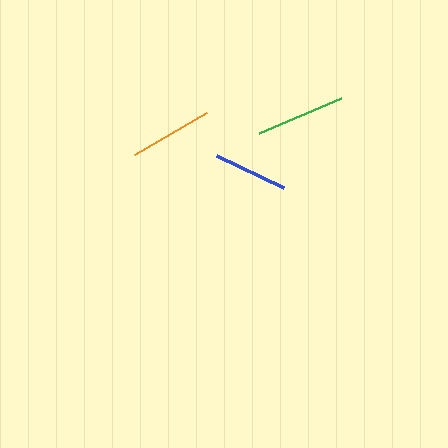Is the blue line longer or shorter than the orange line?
The orange line is longer than the blue line.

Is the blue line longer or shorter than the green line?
The green line is longer than the blue line.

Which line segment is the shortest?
The blue line is the shortest at approximately 74 pixels.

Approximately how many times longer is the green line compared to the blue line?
The green line is approximately 1.2 times the length of the blue line.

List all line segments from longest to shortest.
From longest to shortest: green, orange, blue.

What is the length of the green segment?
The green segment is approximately 89 pixels long.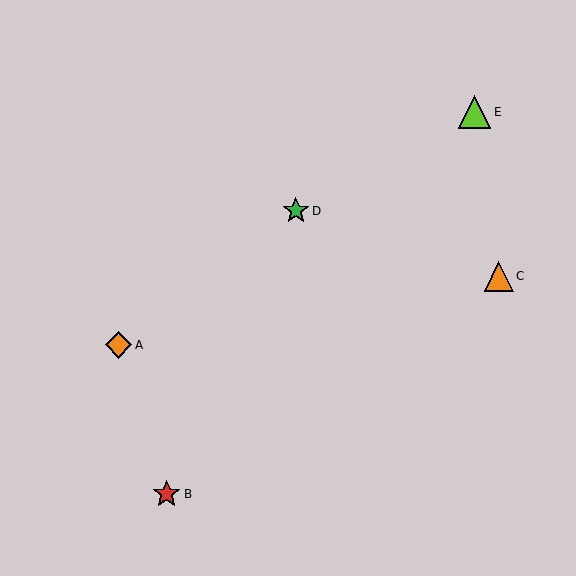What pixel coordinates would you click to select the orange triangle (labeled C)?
Click at (499, 276) to select the orange triangle C.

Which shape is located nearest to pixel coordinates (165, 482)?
The red star (labeled B) at (167, 494) is nearest to that location.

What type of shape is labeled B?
Shape B is a red star.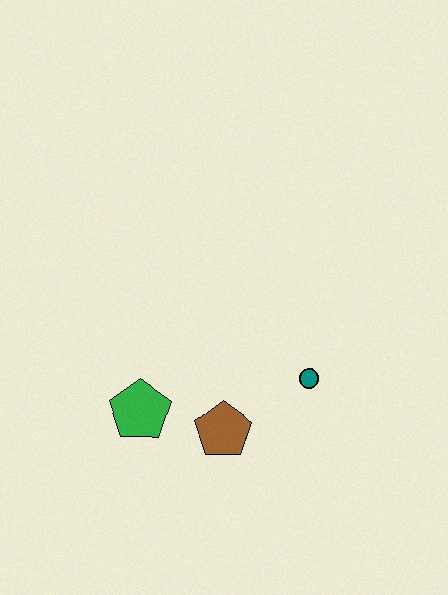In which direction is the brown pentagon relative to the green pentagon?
The brown pentagon is to the right of the green pentagon.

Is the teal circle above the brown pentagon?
Yes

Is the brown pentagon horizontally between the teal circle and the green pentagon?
Yes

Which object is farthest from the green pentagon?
The teal circle is farthest from the green pentagon.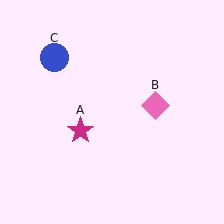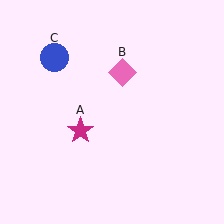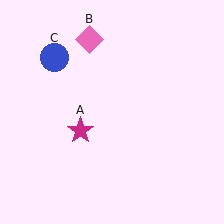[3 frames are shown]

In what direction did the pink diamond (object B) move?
The pink diamond (object B) moved up and to the left.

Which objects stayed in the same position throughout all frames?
Magenta star (object A) and blue circle (object C) remained stationary.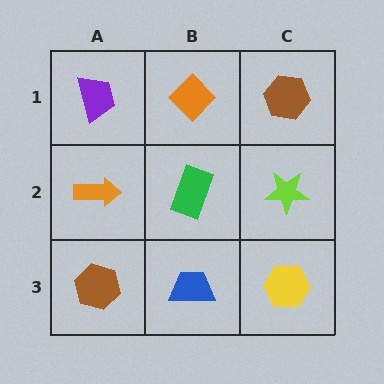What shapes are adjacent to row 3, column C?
A lime star (row 2, column C), a blue trapezoid (row 3, column B).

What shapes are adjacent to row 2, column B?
An orange diamond (row 1, column B), a blue trapezoid (row 3, column B), an orange arrow (row 2, column A), a lime star (row 2, column C).